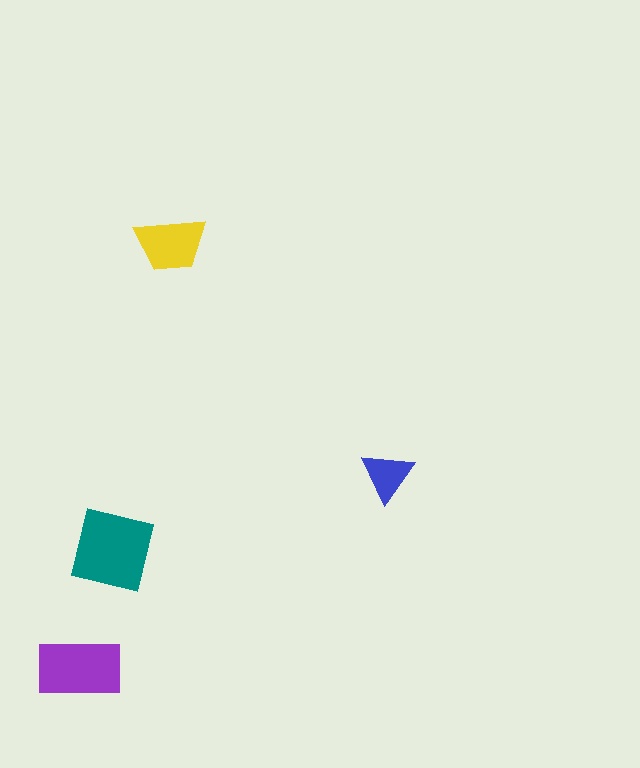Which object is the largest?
The teal square.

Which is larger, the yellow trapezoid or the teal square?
The teal square.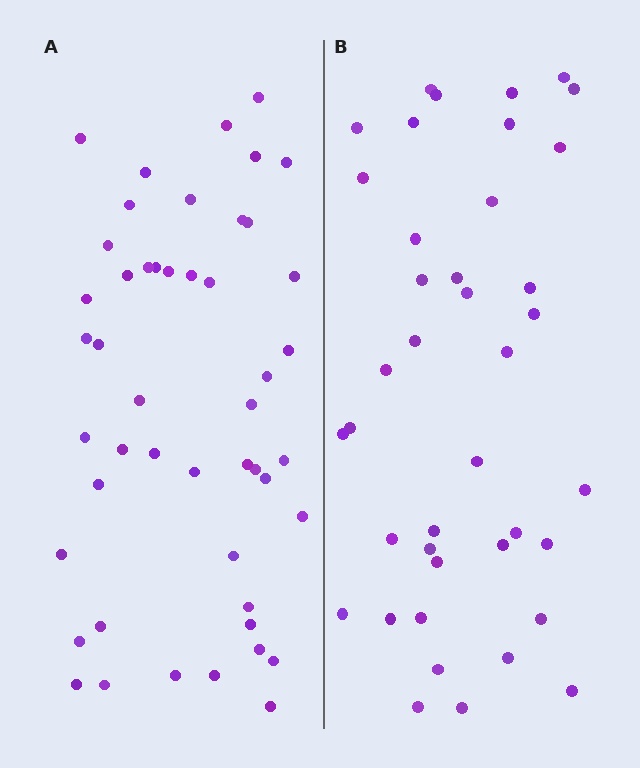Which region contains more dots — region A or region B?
Region A (the left region) has more dots.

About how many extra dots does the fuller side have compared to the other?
Region A has roughly 8 or so more dots than region B.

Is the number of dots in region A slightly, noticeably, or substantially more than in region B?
Region A has only slightly more — the two regions are fairly close. The ratio is roughly 1.2 to 1.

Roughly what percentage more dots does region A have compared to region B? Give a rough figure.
About 20% more.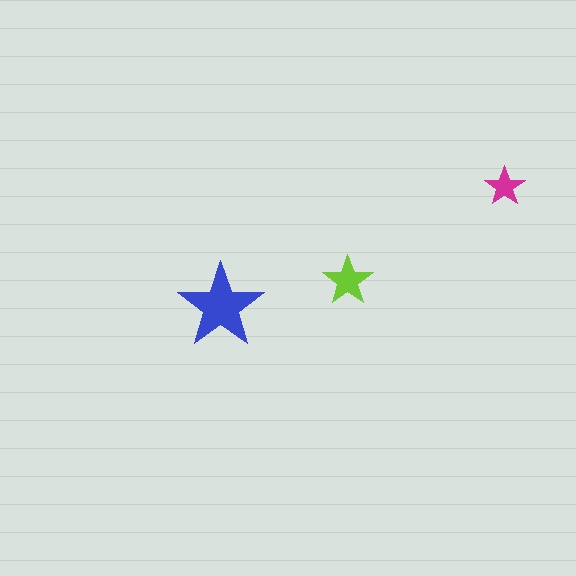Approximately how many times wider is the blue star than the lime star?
About 1.5 times wider.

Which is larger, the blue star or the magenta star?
The blue one.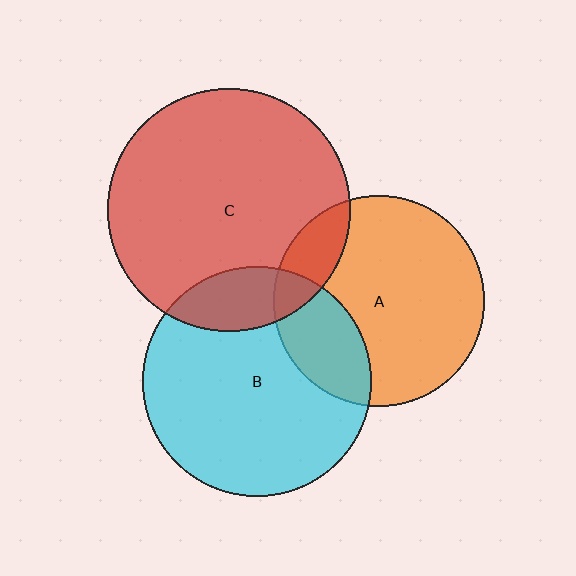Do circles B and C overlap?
Yes.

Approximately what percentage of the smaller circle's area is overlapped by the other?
Approximately 15%.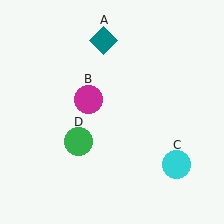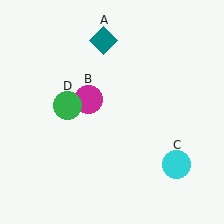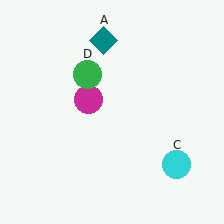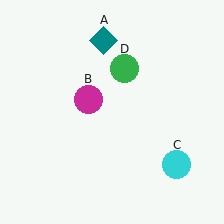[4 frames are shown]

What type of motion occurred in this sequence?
The green circle (object D) rotated clockwise around the center of the scene.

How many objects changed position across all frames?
1 object changed position: green circle (object D).